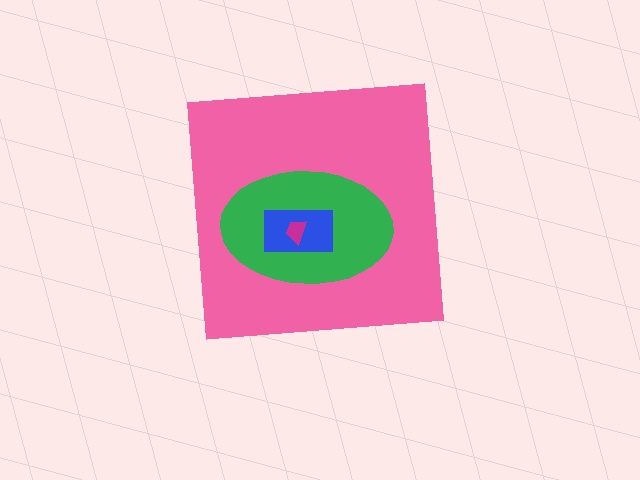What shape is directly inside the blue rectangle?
The magenta trapezoid.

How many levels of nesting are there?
4.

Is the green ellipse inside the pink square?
Yes.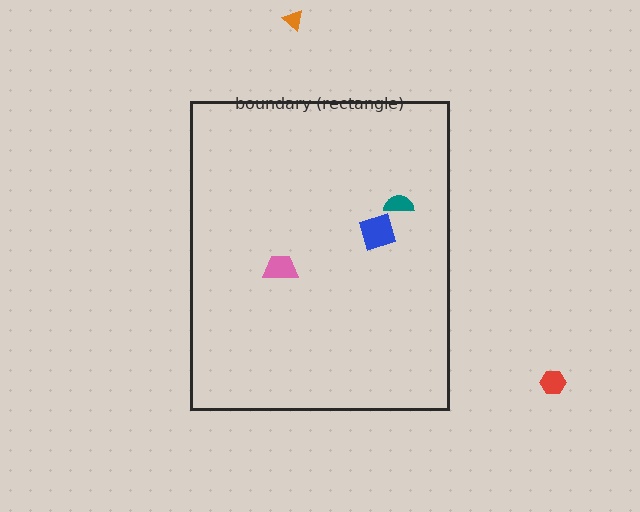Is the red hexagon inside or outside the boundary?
Outside.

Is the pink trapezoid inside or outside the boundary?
Inside.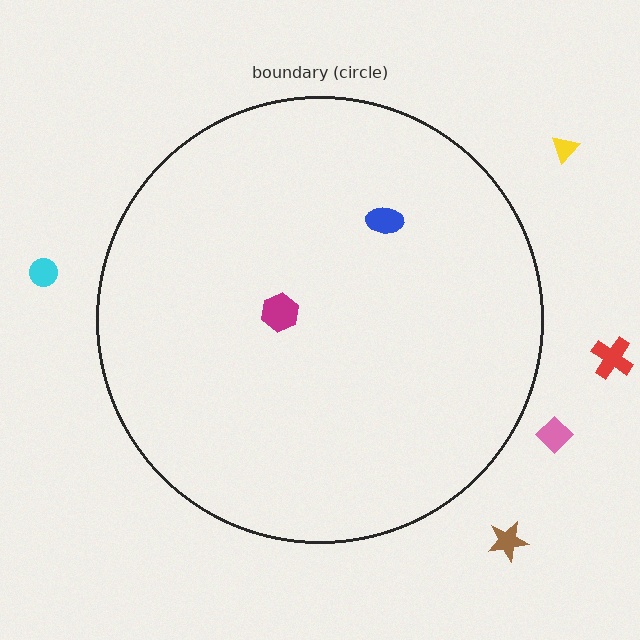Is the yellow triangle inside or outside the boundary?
Outside.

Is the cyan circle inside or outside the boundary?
Outside.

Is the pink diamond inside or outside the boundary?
Outside.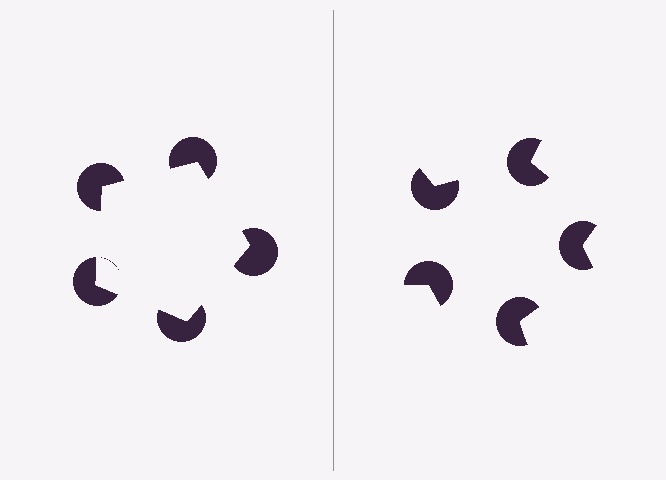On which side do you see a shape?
An illusory pentagon appears on the left side. On the right side the wedge cuts are rotated, so no coherent shape forms.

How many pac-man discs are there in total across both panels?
10 — 5 on each side.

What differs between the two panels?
The pac-man discs are positioned identically on both sides; only the wedge orientations differ. On the left they align to a pentagon; on the right they are misaligned.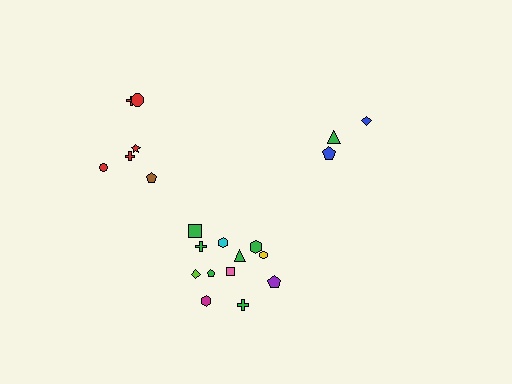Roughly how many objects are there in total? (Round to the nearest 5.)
Roughly 20 objects in total.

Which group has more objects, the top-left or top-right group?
The top-left group.